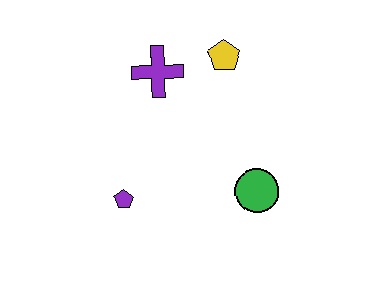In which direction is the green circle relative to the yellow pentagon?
The green circle is below the yellow pentagon.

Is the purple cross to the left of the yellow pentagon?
Yes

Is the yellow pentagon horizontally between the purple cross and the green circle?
Yes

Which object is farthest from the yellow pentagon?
The purple pentagon is farthest from the yellow pentagon.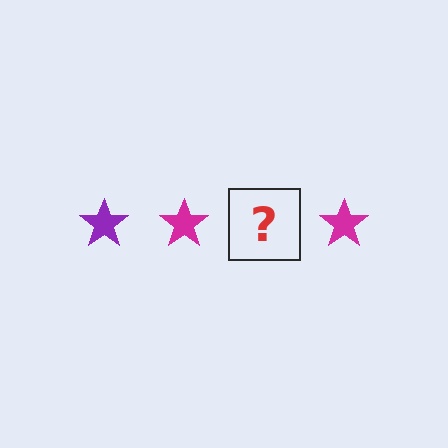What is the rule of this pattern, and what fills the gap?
The rule is that the pattern cycles through purple, magenta stars. The gap should be filled with a purple star.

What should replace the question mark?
The question mark should be replaced with a purple star.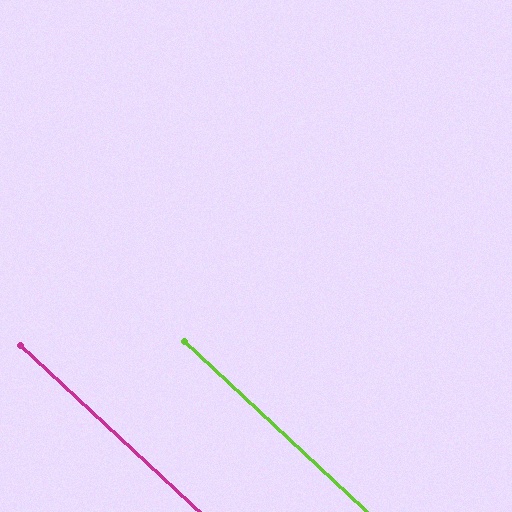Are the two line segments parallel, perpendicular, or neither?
Parallel — their directions differ by only 0.0°.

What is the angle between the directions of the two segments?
Approximately 0 degrees.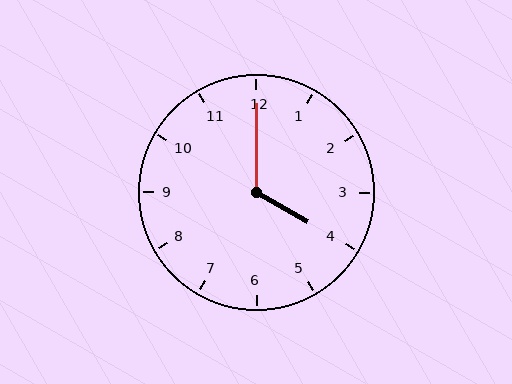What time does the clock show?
4:00.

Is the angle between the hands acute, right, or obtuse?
It is obtuse.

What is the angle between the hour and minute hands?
Approximately 120 degrees.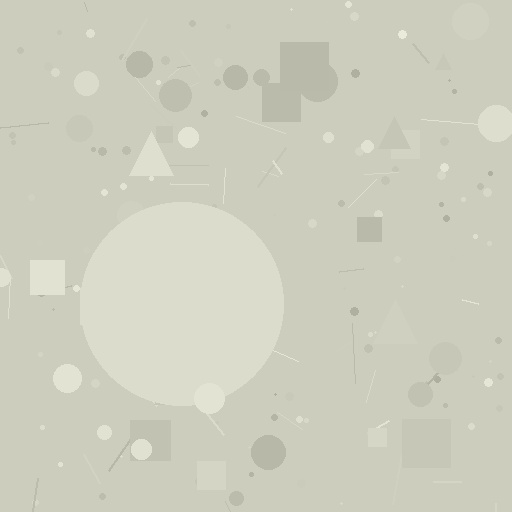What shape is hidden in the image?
A circle is hidden in the image.